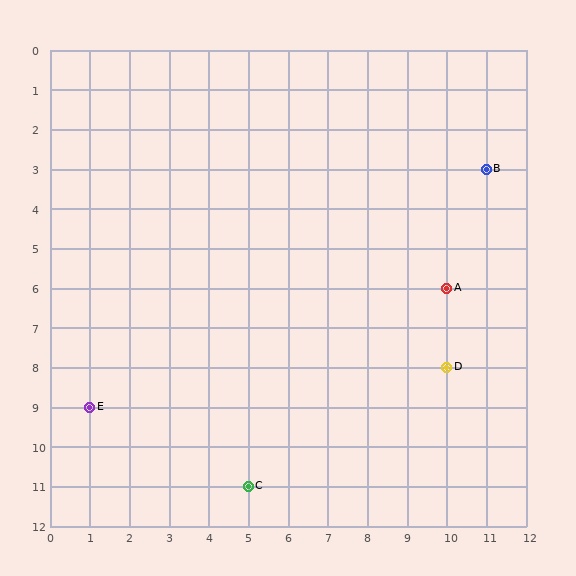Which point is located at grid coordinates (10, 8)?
Point D is at (10, 8).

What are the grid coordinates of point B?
Point B is at grid coordinates (11, 3).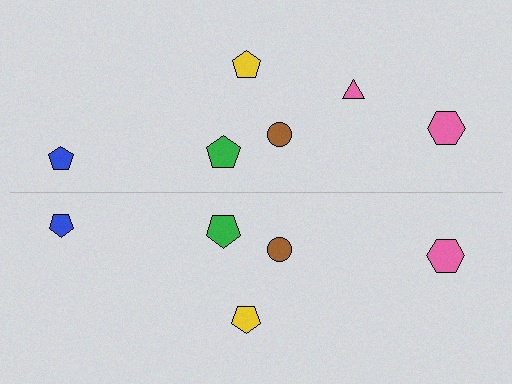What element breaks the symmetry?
A pink triangle is missing from the bottom side.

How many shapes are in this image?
There are 11 shapes in this image.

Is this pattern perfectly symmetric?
No, the pattern is not perfectly symmetric. A pink triangle is missing from the bottom side.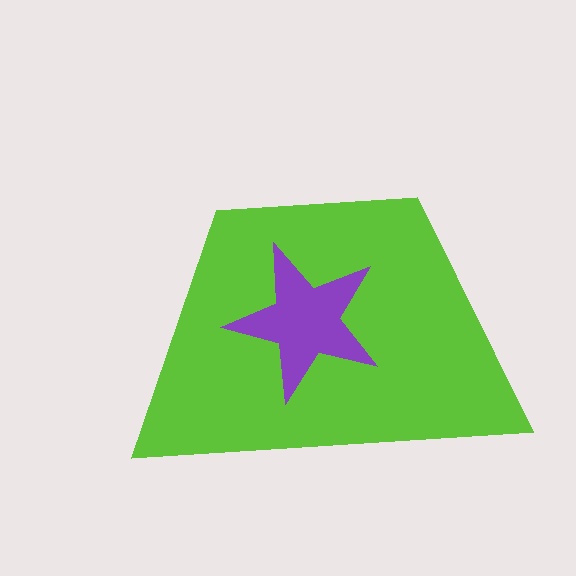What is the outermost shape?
The lime trapezoid.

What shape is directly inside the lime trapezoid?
The purple star.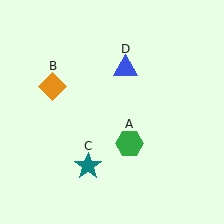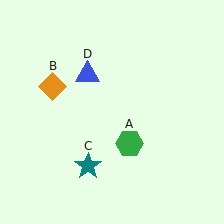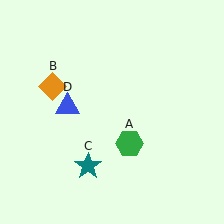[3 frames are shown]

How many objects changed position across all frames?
1 object changed position: blue triangle (object D).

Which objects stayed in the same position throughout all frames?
Green hexagon (object A) and orange diamond (object B) and teal star (object C) remained stationary.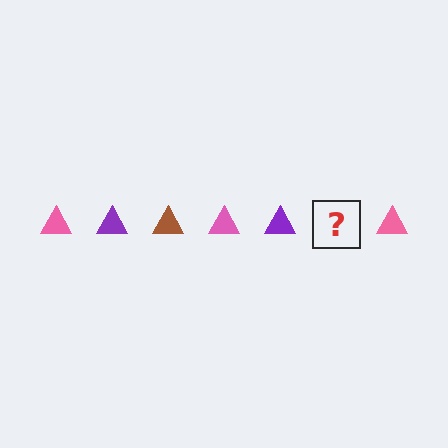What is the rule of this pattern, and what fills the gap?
The rule is that the pattern cycles through pink, purple, brown triangles. The gap should be filled with a brown triangle.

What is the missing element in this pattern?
The missing element is a brown triangle.